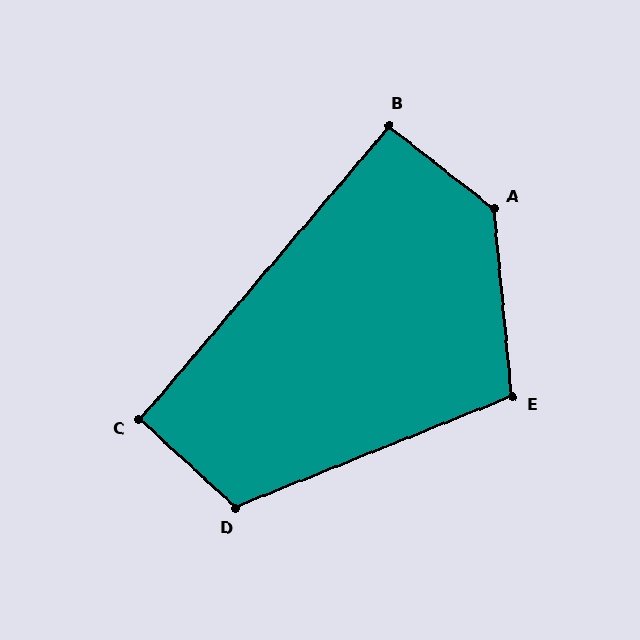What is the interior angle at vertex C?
Approximately 92 degrees (approximately right).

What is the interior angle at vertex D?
Approximately 115 degrees (obtuse).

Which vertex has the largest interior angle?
A, at approximately 134 degrees.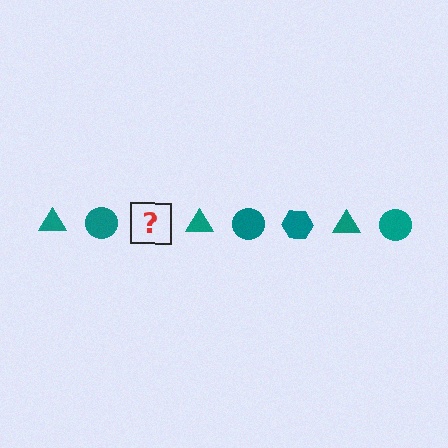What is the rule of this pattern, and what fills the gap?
The rule is that the pattern cycles through triangle, circle, hexagon shapes in teal. The gap should be filled with a teal hexagon.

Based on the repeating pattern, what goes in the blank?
The blank should be a teal hexagon.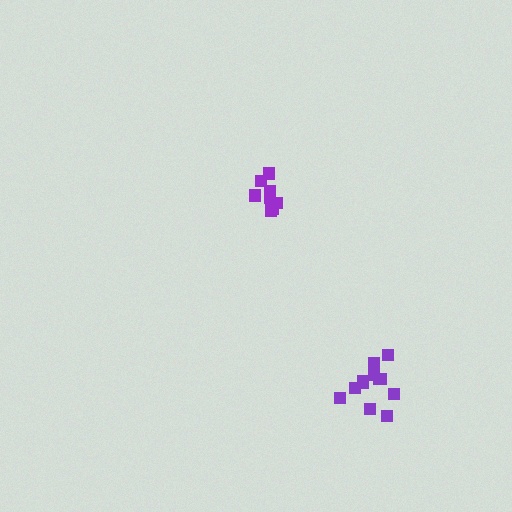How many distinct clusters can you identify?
There are 2 distinct clusters.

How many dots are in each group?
Group 1: 9 dots, Group 2: 12 dots (21 total).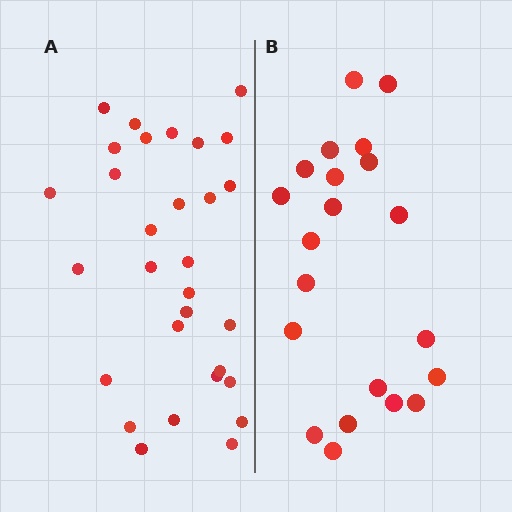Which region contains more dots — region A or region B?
Region A (the left region) has more dots.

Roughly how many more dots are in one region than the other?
Region A has roughly 8 or so more dots than region B.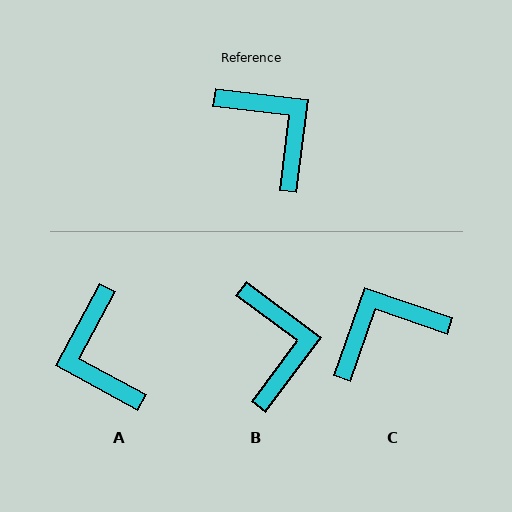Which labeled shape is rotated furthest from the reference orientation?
A, about 159 degrees away.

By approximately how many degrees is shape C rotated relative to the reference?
Approximately 78 degrees counter-clockwise.